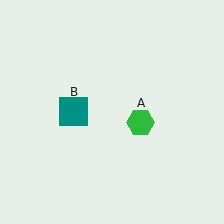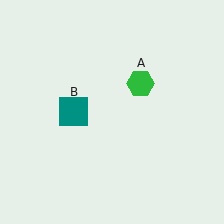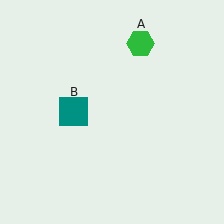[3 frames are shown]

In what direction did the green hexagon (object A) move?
The green hexagon (object A) moved up.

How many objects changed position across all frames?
1 object changed position: green hexagon (object A).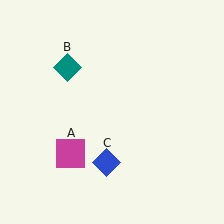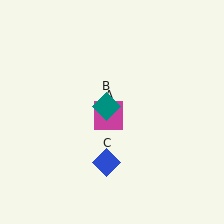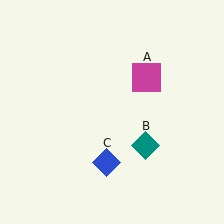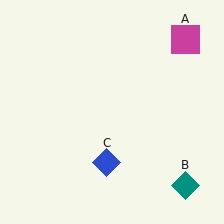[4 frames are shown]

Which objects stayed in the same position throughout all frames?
Blue diamond (object C) remained stationary.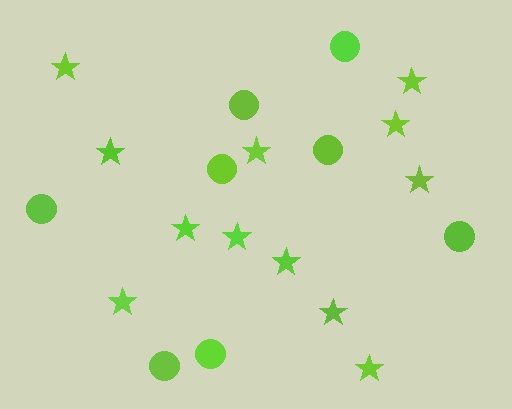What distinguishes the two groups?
There are 2 groups: one group of stars (12) and one group of circles (8).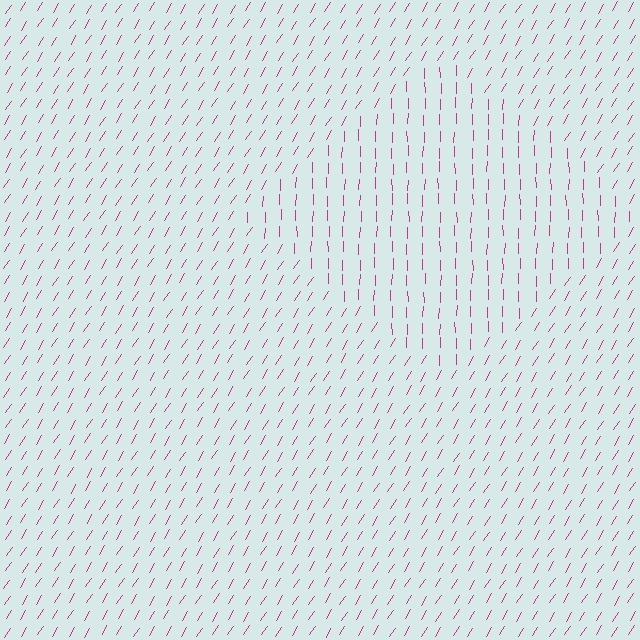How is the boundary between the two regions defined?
The boundary is defined purely by a change in line orientation (approximately 31 degrees difference). All lines are the same color and thickness.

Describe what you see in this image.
The image is filled with small magenta line segments. A diamond region in the image has lines oriented differently from the surrounding lines, creating a visible texture boundary.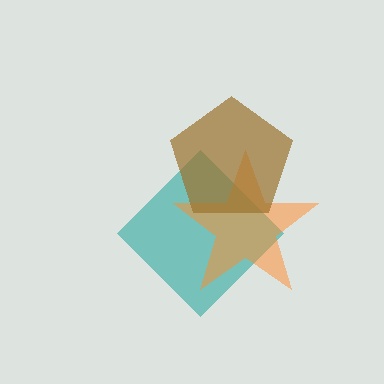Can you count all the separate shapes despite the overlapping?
Yes, there are 3 separate shapes.